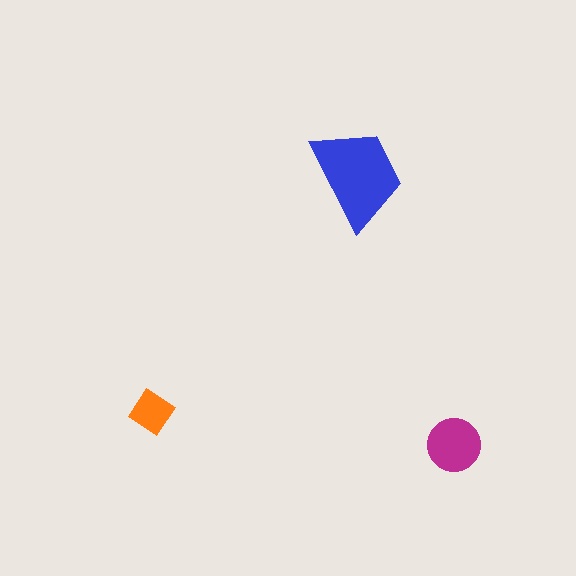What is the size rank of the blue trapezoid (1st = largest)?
1st.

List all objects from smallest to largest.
The orange diamond, the magenta circle, the blue trapezoid.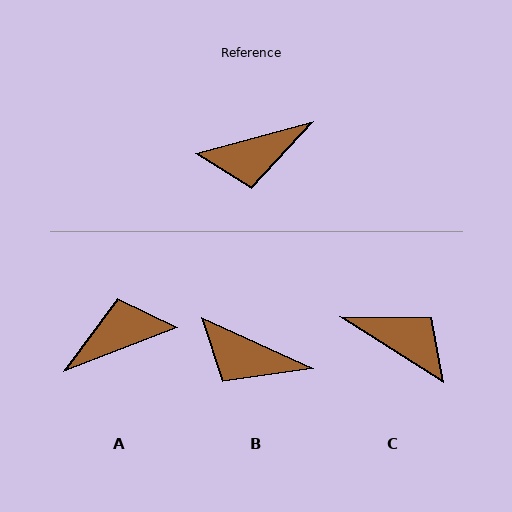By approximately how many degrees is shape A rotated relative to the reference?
Approximately 174 degrees clockwise.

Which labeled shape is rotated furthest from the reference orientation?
A, about 174 degrees away.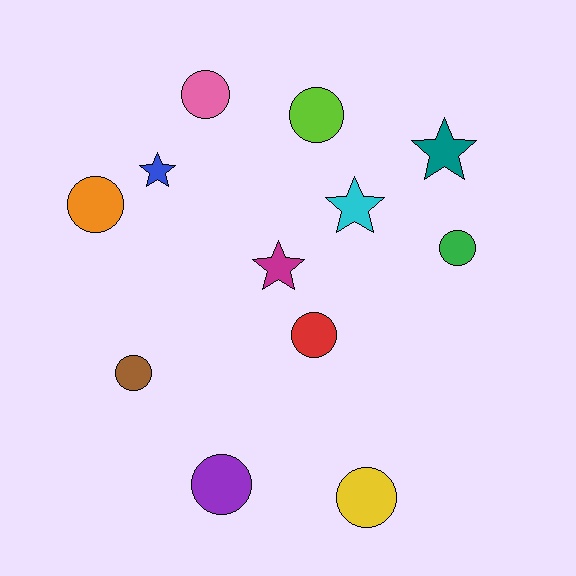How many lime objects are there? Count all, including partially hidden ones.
There is 1 lime object.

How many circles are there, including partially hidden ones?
There are 8 circles.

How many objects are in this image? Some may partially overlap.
There are 12 objects.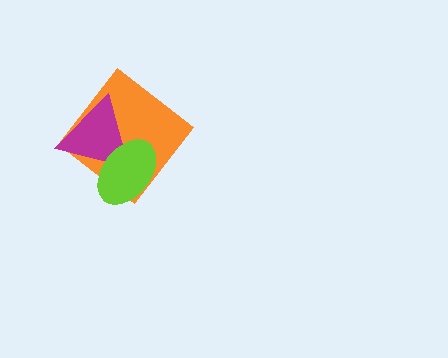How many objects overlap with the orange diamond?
2 objects overlap with the orange diamond.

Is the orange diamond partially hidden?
Yes, it is partially covered by another shape.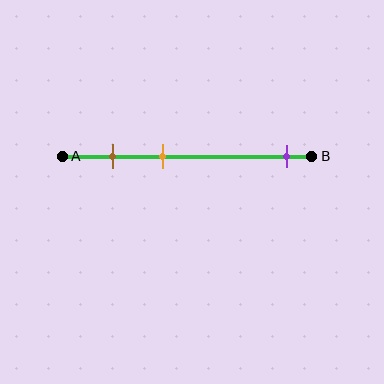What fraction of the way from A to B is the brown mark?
The brown mark is approximately 20% (0.2) of the way from A to B.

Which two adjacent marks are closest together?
The brown and orange marks are the closest adjacent pair.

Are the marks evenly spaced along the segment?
No, the marks are not evenly spaced.